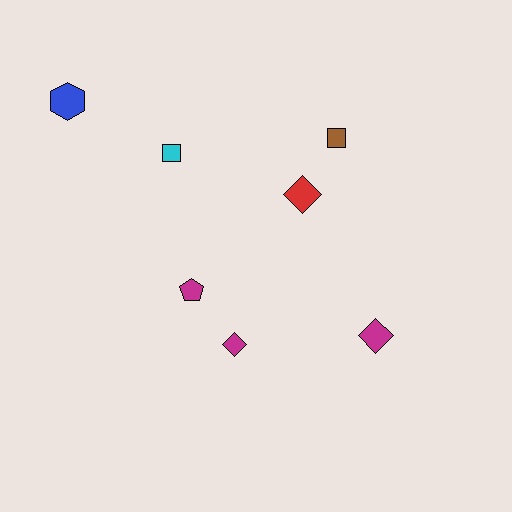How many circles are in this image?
There are no circles.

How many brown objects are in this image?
There is 1 brown object.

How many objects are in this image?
There are 7 objects.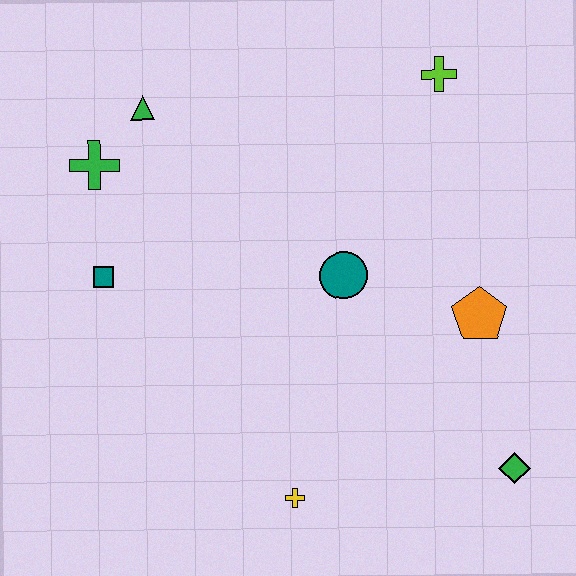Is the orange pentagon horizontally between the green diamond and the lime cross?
Yes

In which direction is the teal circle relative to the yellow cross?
The teal circle is above the yellow cross.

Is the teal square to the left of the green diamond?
Yes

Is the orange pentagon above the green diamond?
Yes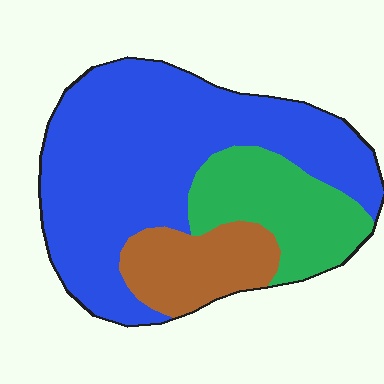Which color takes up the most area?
Blue, at roughly 60%.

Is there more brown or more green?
Green.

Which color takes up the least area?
Brown, at roughly 15%.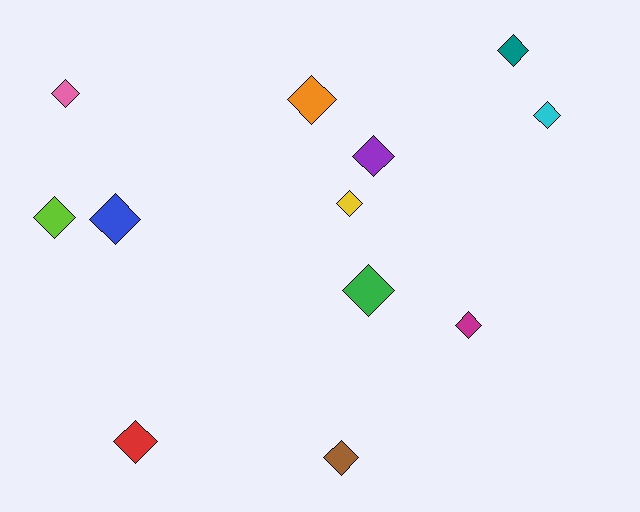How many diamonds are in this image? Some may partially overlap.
There are 12 diamonds.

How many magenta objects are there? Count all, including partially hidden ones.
There is 1 magenta object.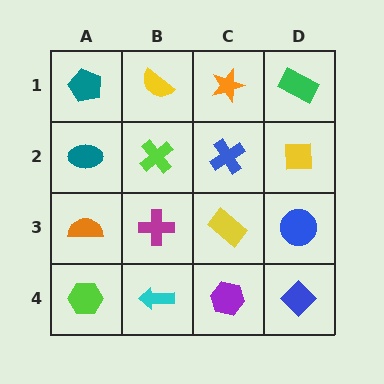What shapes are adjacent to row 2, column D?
A green rectangle (row 1, column D), a blue circle (row 3, column D), a blue cross (row 2, column C).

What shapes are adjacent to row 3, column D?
A yellow square (row 2, column D), a blue diamond (row 4, column D), a yellow rectangle (row 3, column C).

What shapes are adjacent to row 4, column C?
A yellow rectangle (row 3, column C), a cyan arrow (row 4, column B), a blue diamond (row 4, column D).